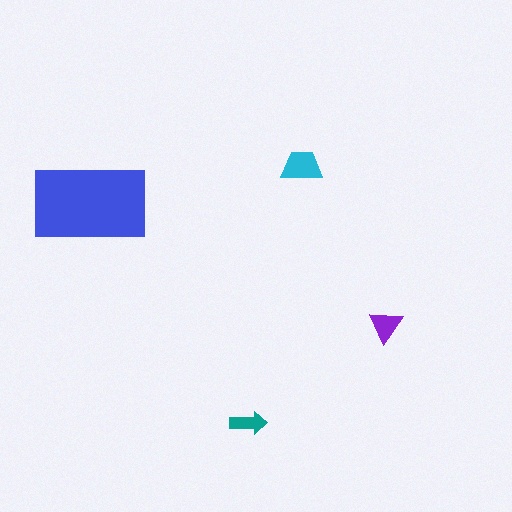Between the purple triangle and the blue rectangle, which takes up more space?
The blue rectangle.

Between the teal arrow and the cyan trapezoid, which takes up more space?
The cyan trapezoid.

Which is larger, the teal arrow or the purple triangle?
The purple triangle.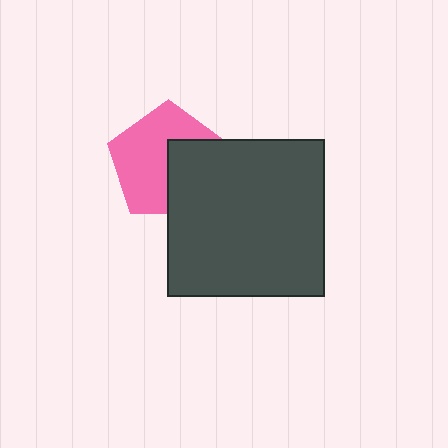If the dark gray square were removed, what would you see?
You would see the complete pink pentagon.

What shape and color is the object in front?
The object in front is a dark gray square.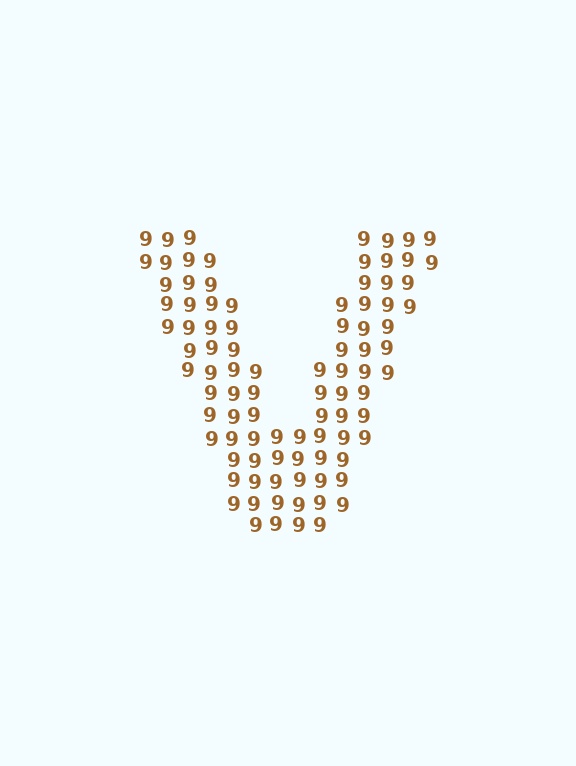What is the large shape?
The large shape is the letter V.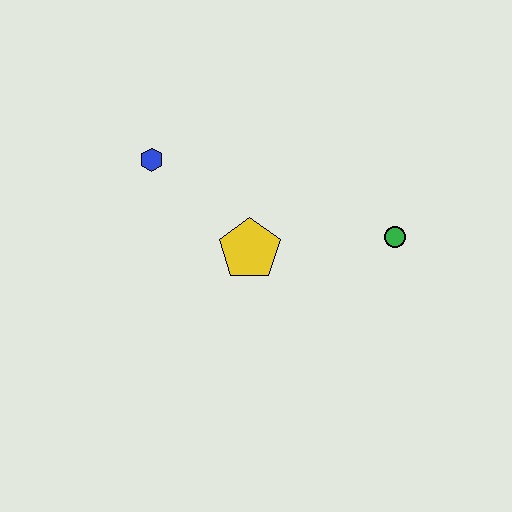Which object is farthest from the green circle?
The blue hexagon is farthest from the green circle.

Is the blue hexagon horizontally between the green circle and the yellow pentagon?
No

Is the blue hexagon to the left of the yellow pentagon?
Yes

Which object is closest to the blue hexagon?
The yellow pentagon is closest to the blue hexagon.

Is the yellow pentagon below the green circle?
Yes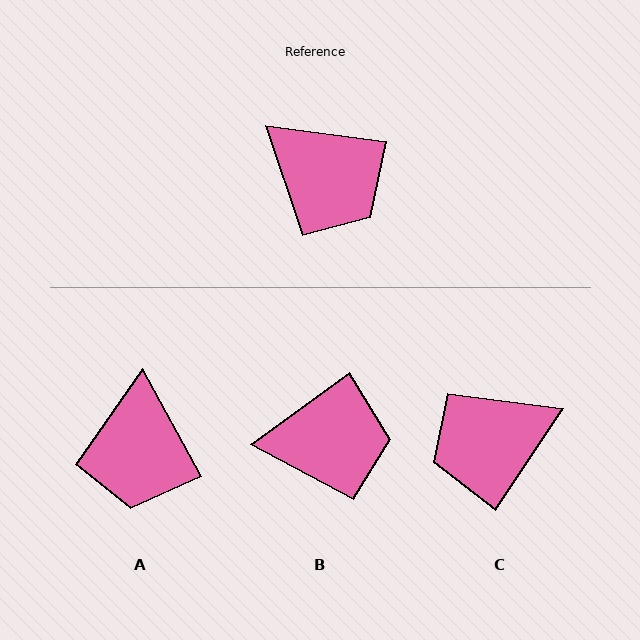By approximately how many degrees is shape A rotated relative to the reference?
Approximately 54 degrees clockwise.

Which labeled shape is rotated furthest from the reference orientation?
C, about 116 degrees away.